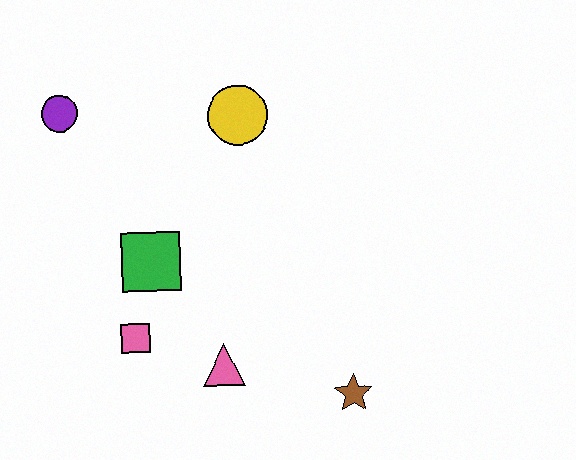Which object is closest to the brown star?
The pink triangle is closest to the brown star.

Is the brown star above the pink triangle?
No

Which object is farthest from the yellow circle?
The brown star is farthest from the yellow circle.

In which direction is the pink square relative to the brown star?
The pink square is to the left of the brown star.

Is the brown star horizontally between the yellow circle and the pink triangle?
No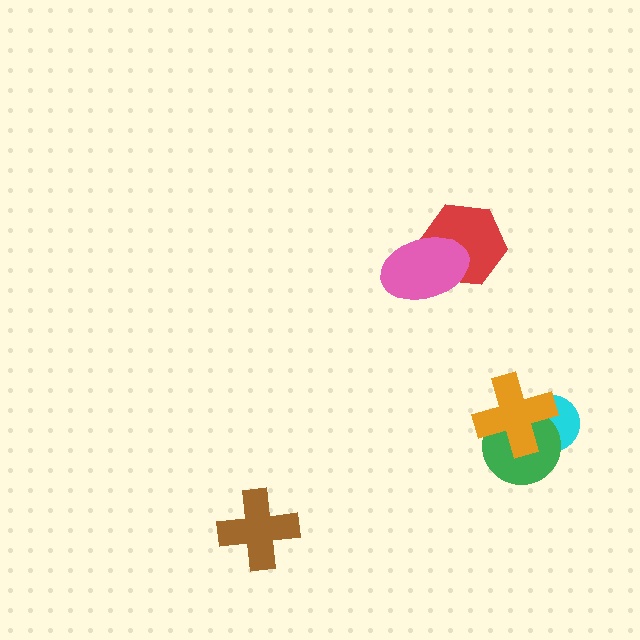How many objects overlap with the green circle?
2 objects overlap with the green circle.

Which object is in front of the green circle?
The orange cross is in front of the green circle.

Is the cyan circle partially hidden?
Yes, it is partially covered by another shape.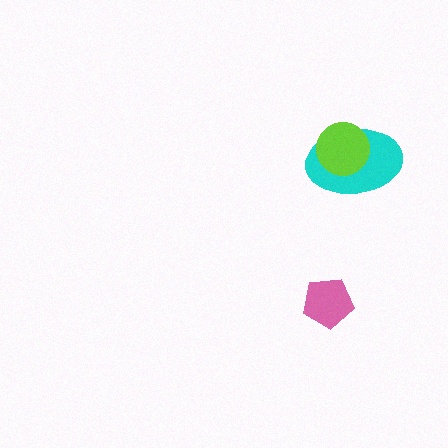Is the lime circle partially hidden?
No, no other shape covers it.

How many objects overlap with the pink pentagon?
0 objects overlap with the pink pentagon.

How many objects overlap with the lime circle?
1 object overlaps with the lime circle.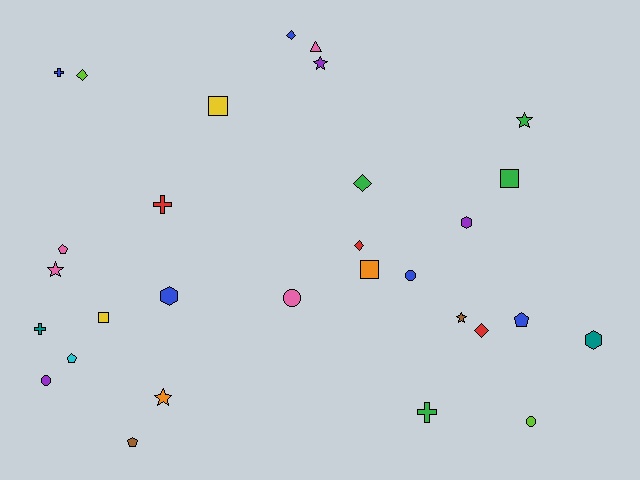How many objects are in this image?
There are 30 objects.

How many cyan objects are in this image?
There is 1 cyan object.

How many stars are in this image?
There are 5 stars.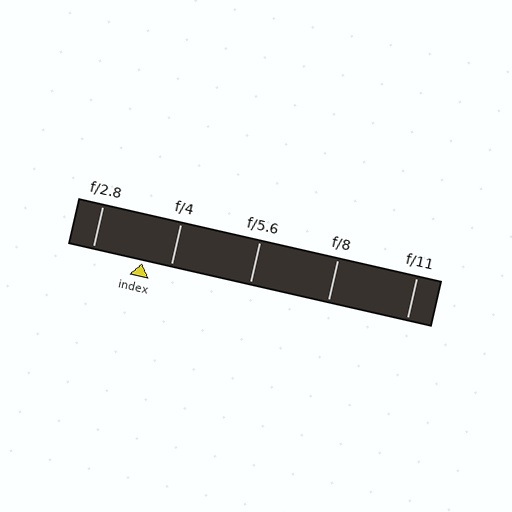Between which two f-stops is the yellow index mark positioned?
The index mark is between f/2.8 and f/4.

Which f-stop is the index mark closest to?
The index mark is closest to f/4.